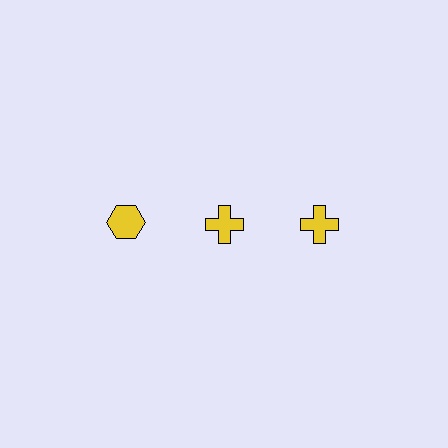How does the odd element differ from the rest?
It has a different shape: hexagon instead of cross.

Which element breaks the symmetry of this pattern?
The yellow hexagon in the top row, leftmost column breaks the symmetry. All other shapes are yellow crosses.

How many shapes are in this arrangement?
There are 3 shapes arranged in a grid pattern.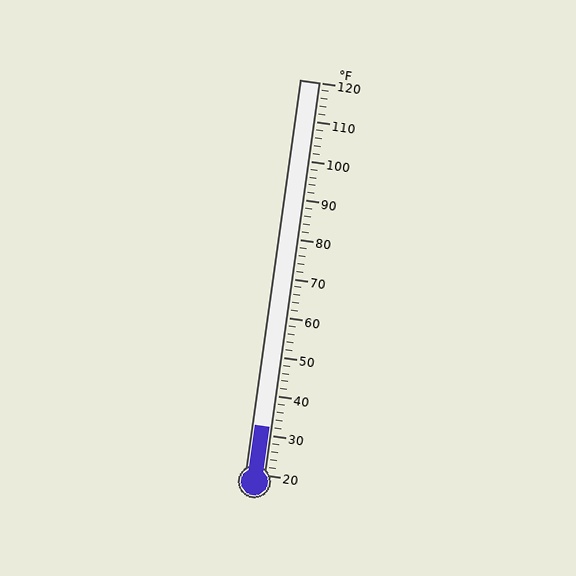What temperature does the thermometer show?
The thermometer shows approximately 32°F.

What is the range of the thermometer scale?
The thermometer scale ranges from 20°F to 120°F.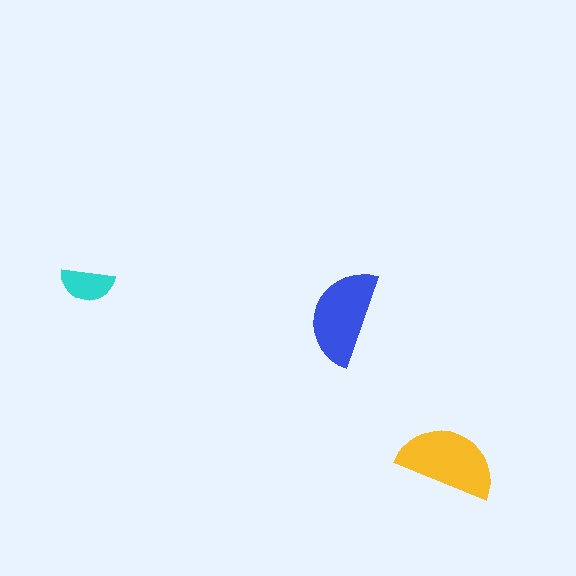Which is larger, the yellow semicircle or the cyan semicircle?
The yellow one.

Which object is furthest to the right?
The yellow semicircle is rightmost.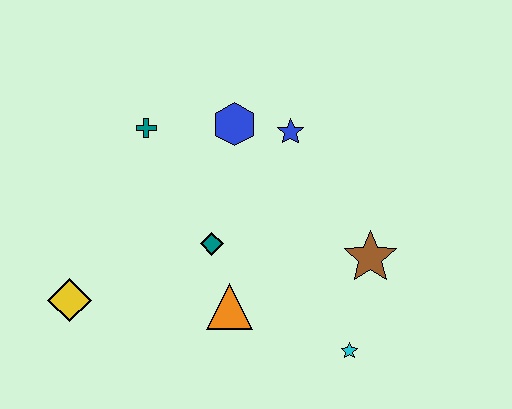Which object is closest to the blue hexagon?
The blue star is closest to the blue hexagon.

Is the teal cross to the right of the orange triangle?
No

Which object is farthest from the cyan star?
The teal cross is farthest from the cyan star.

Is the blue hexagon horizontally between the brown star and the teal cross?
Yes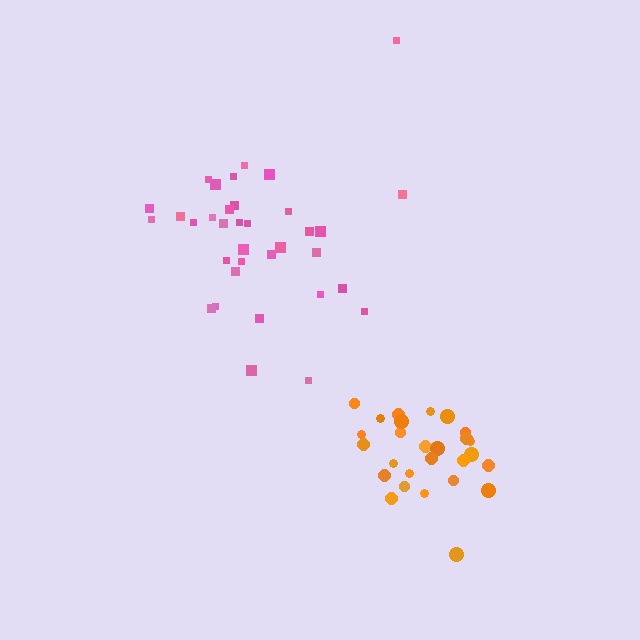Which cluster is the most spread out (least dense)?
Pink.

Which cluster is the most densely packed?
Orange.